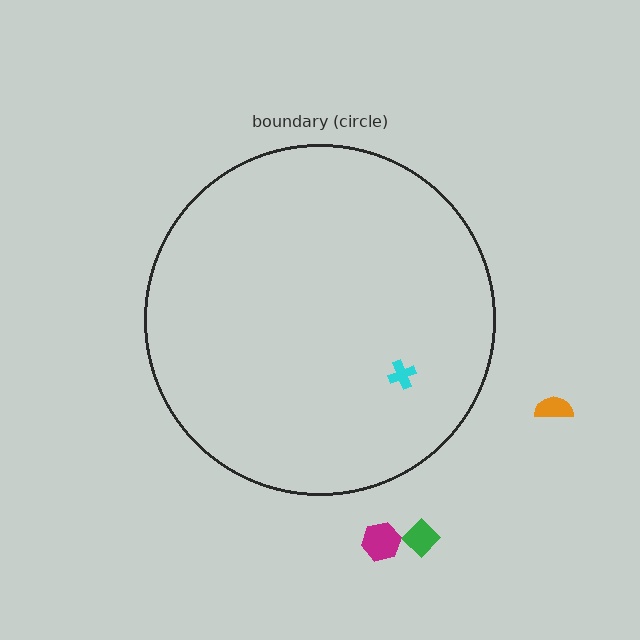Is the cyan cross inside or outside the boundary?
Inside.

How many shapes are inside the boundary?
1 inside, 3 outside.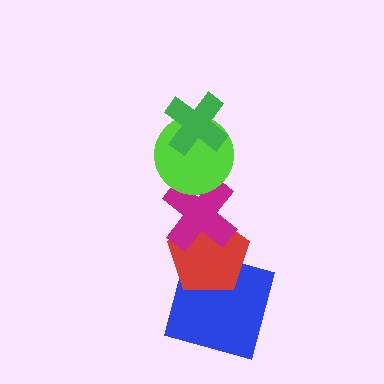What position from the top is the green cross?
The green cross is 1st from the top.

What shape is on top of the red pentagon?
The magenta cross is on top of the red pentagon.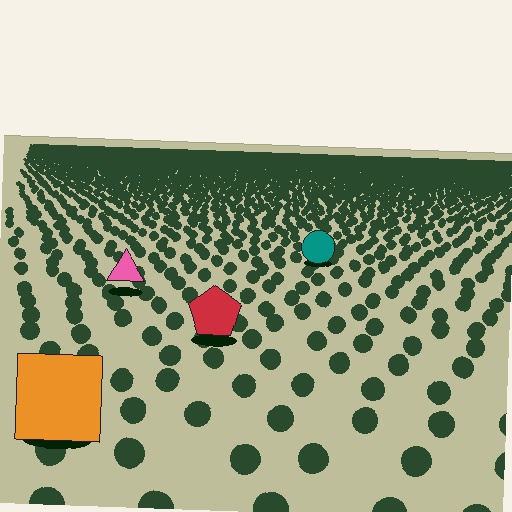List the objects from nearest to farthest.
From nearest to farthest: the orange square, the red pentagon, the pink triangle, the teal circle.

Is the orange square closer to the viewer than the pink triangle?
Yes. The orange square is closer — you can tell from the texture gradient: the ground texture is coarser near it.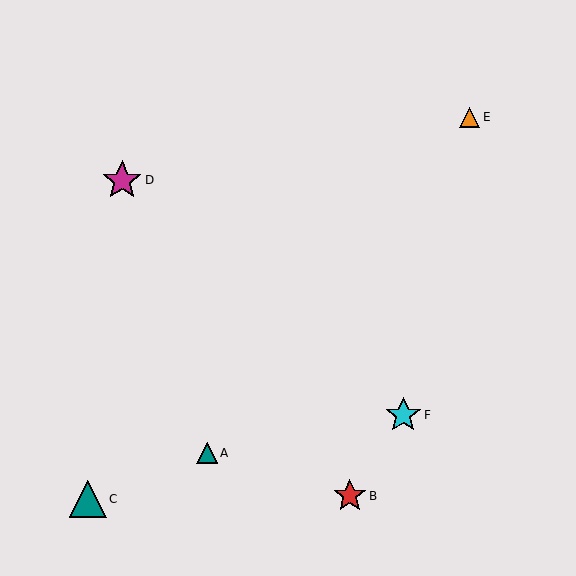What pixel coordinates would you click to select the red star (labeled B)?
Click at (350, 496) to select the red star B.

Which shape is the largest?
The magenta star (labeled D) is the largest.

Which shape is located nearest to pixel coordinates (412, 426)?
The cyan star (labeled F) at (403, 415) is nearest to that location.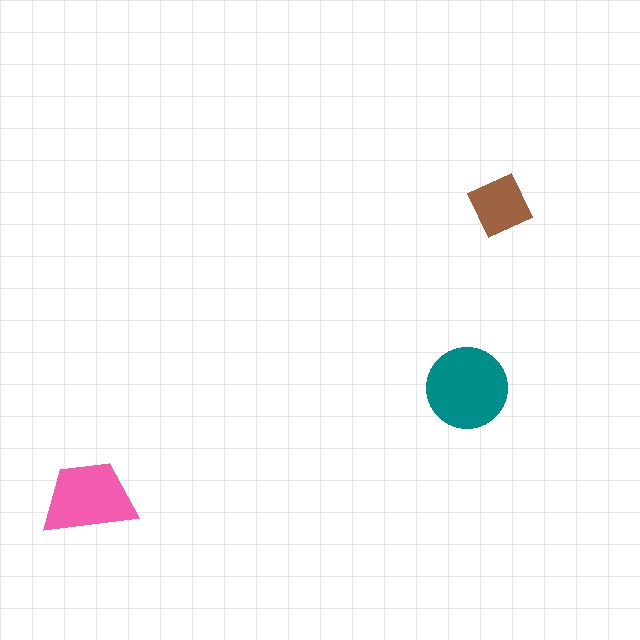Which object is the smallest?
The brown square.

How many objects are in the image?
There are 3 objects in the image.